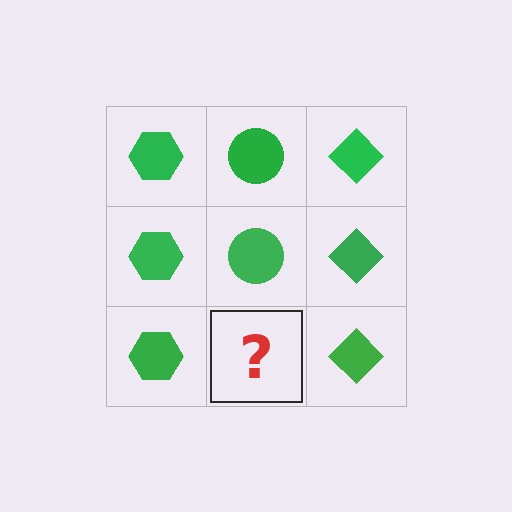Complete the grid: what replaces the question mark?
The question mark should be replaced with a green circle.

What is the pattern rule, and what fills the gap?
The rule is that each column has a consistent shape. The gap should be filled with a green circle.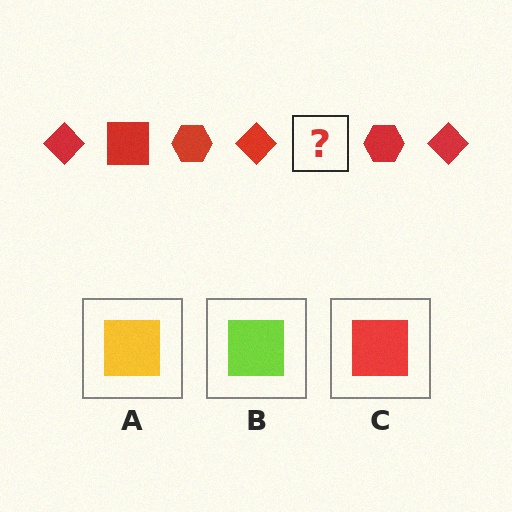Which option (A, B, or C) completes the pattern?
C.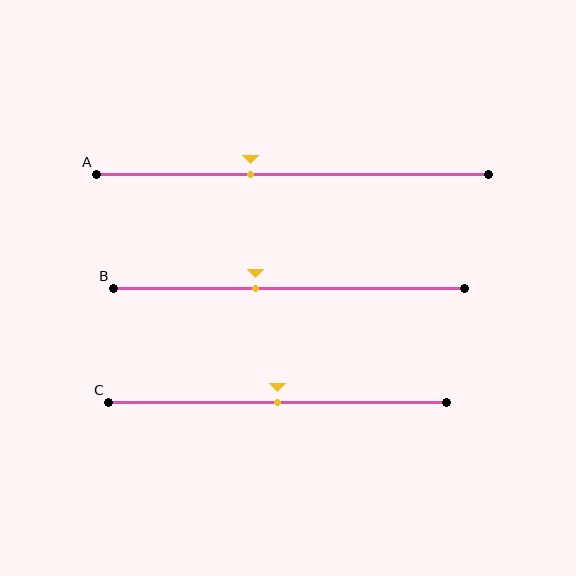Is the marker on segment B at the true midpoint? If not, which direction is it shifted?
No, the marker on segment B is shifted to the left by about 10% of the segment length.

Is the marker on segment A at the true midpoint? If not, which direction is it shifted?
No, the marker on segment A is shifted to the left by about 11% of the segment length.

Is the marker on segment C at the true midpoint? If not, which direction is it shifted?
Yes, the marker on segment C is at the true midpoint.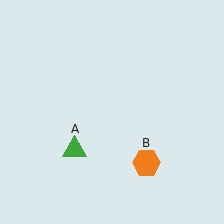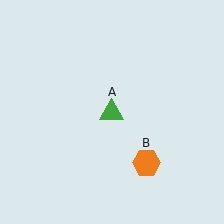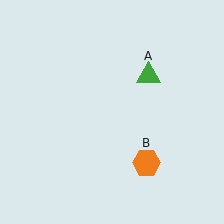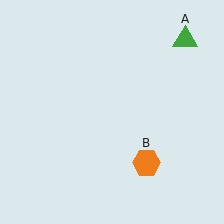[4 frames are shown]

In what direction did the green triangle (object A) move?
The green triangle (object A) moved up and to the right.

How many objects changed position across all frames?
1 object changed position: green triangle (object A).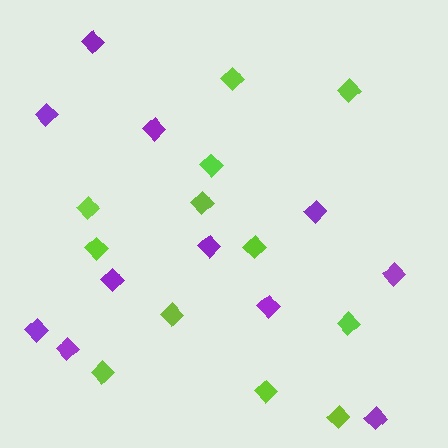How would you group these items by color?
There are 2 groups: one group of lime diamonds (12) and one group of purple diamonds (11).